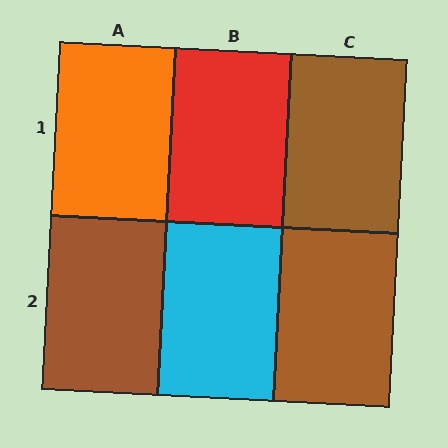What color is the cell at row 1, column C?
Brown.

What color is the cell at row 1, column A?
Orange.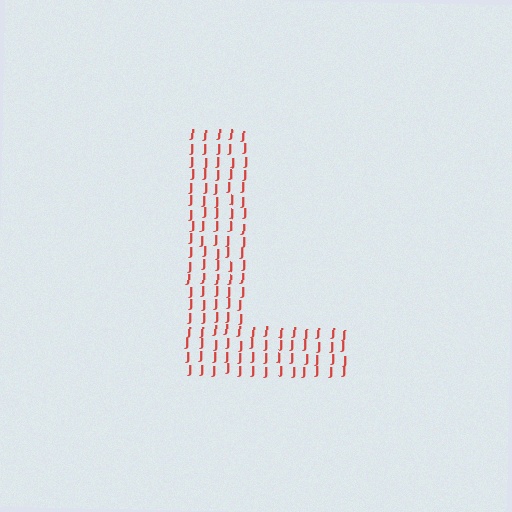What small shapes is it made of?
It is made of small letter J's.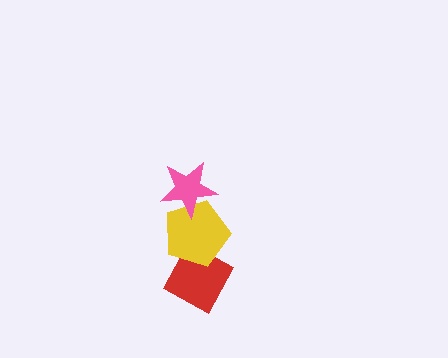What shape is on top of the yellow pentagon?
The pink star is on top of the yellow pentagon.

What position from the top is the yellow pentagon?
The yellow pentagon is 2nd from the top.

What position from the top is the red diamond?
The red diamond is 3rd from the top.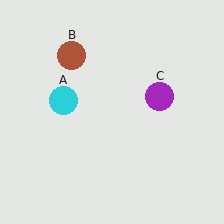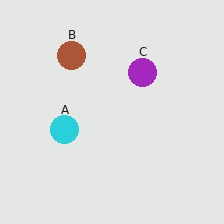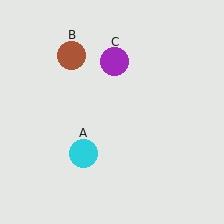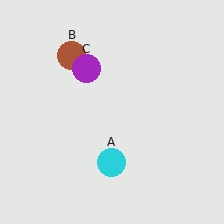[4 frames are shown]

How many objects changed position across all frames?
2 objects changed position: cyan circle (object A), purple circle (object C).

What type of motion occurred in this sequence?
The cyan circle (object A), purple circle (object C) rotated counterclockwise around the center of the scene.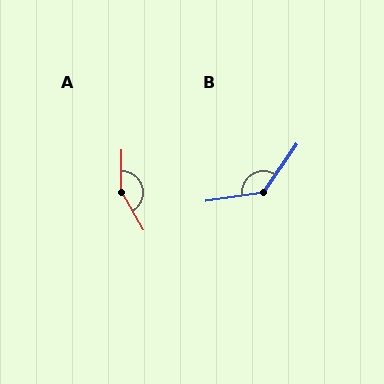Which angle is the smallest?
B, at approximately 133 degrees.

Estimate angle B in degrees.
Approximately 133 degrees.